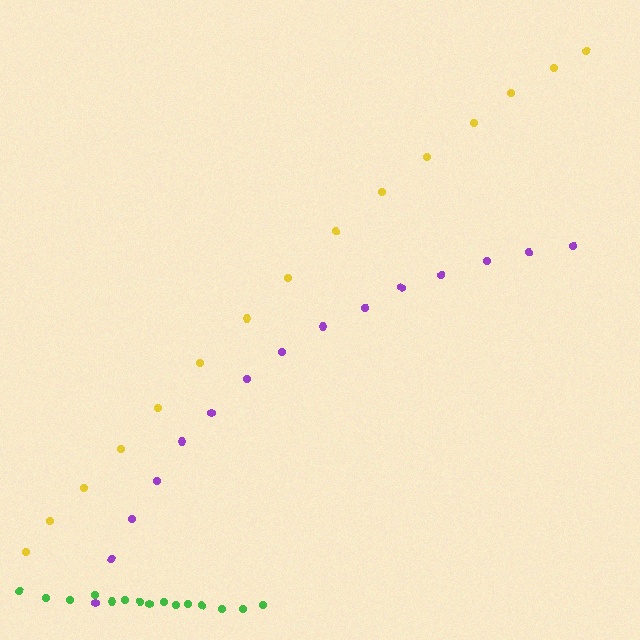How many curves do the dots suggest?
There are 3 distinct paths.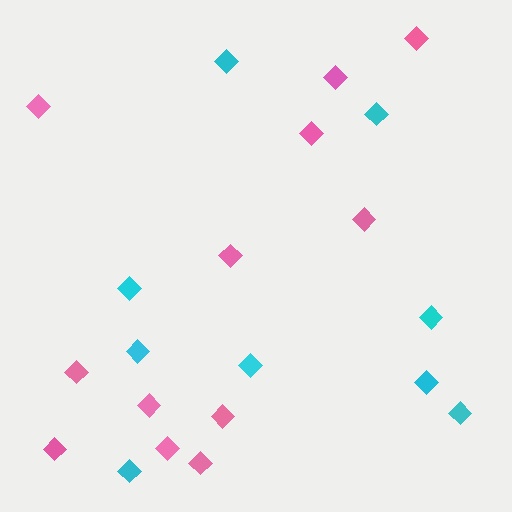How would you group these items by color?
There are 2 groups: one group of pink diamonds (12) and one group of cyan diamonds (9).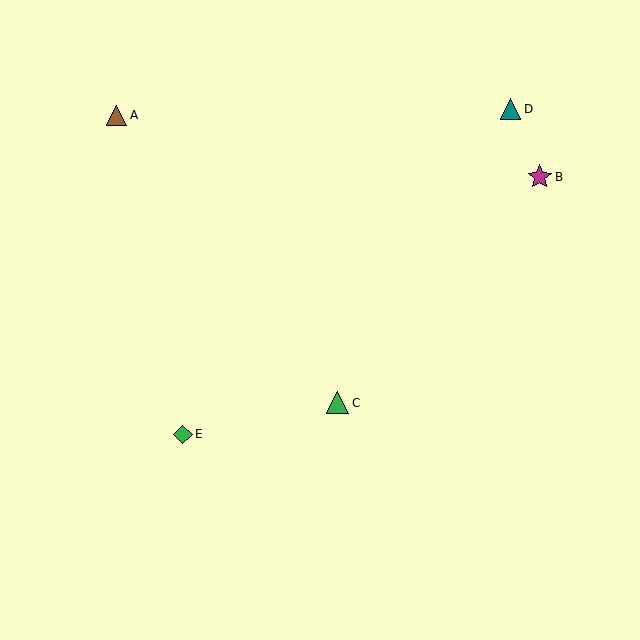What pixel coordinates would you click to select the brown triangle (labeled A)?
Click at (116, 115) to select the brown triangle A.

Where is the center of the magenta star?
The center of the magenta star is at (540, 177).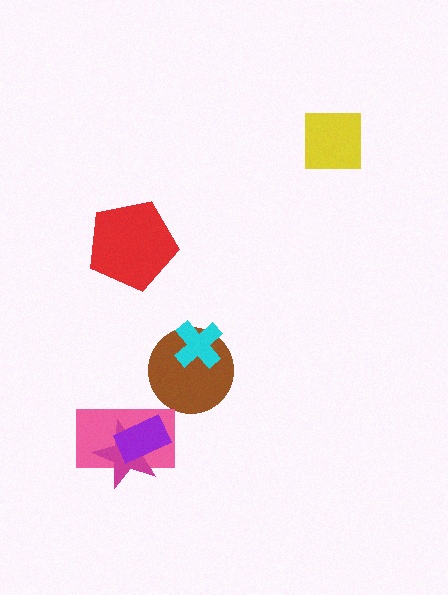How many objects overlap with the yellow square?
0 objects overlap with the yellow square.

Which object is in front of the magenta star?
The purple rectangle is in front of the magenta star.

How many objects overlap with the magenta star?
2 objects overlap with the magenta star.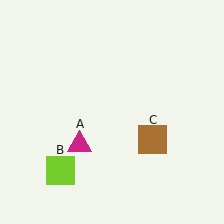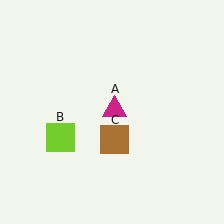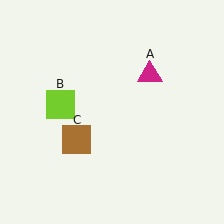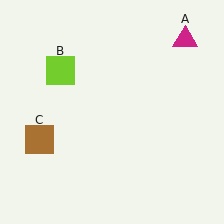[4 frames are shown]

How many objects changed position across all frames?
3 objects changed position: magenta triangle (object A), lime square (object B), brown square (object C).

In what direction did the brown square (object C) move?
The brown square (object C) moved left.